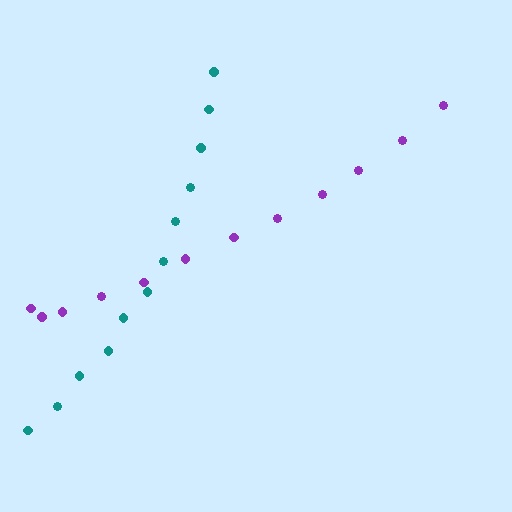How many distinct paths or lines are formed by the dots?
There are 2 distinct paths.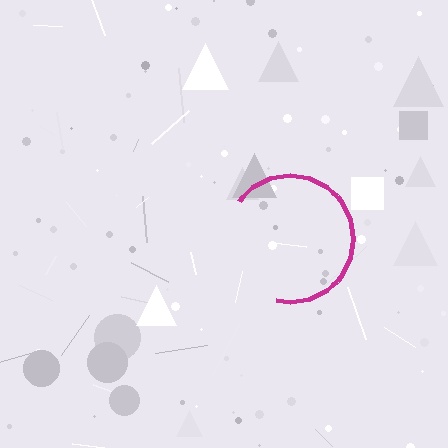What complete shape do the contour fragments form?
The contour fragments form a circle.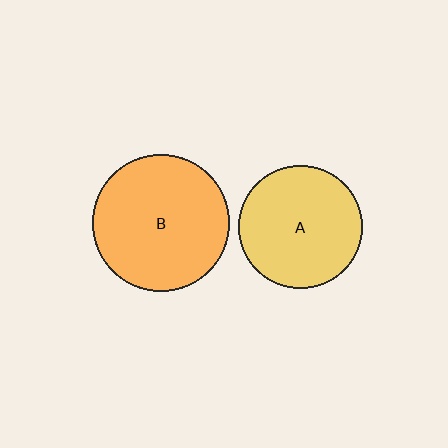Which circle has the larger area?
Circle B (orange).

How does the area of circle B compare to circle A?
Approximately 1.2 times.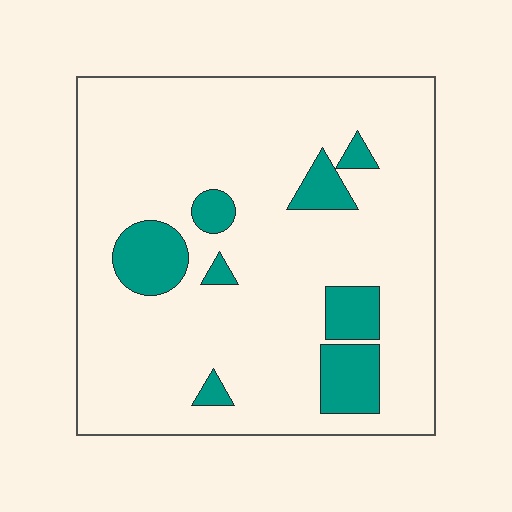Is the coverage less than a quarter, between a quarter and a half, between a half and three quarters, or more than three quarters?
Less than a quarter.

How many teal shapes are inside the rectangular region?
8.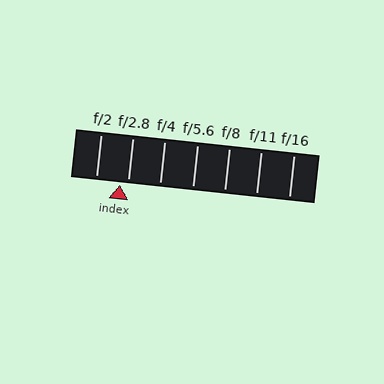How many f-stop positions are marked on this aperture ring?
There are 7 f-stop positions marked.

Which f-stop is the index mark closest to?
The index mark is closest to f/2.8.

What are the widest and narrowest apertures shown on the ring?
The widest aperture shown is f/2 and the narrowest is f/16.